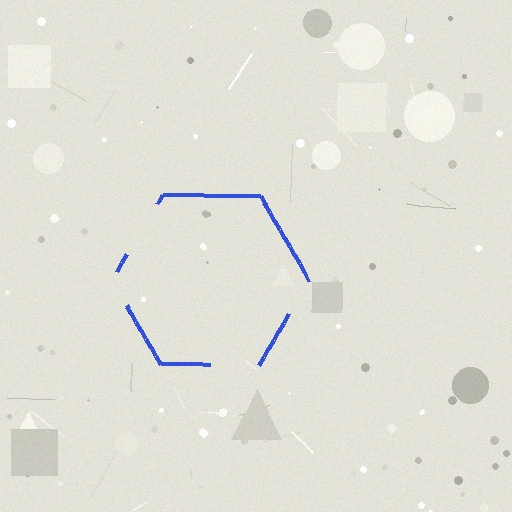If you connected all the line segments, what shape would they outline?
They would outline a hexagon.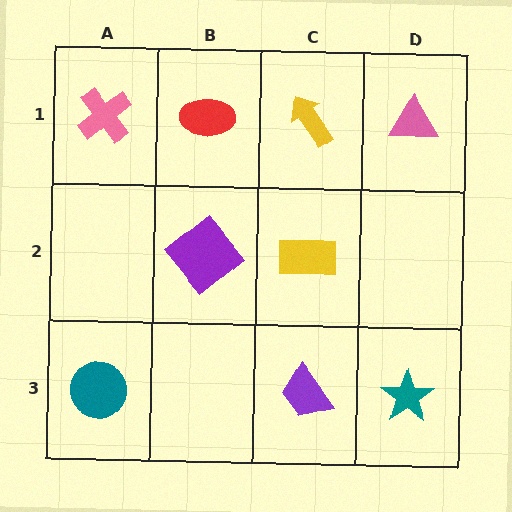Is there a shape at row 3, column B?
No, that cell is empty.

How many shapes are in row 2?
2 shapes.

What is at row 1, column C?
A yellow arrow.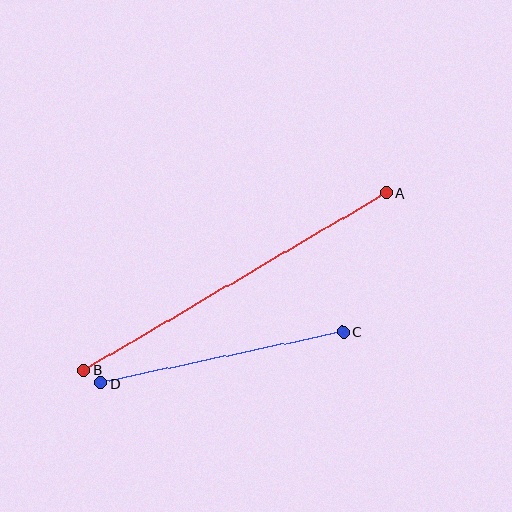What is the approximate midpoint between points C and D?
The midpoint is at approximately (222, 357) pixels.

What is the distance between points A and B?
The distance is approximately 351 pixels.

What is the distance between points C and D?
The distance is approximately 248 pixels.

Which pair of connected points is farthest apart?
Points A and B are farthest apart.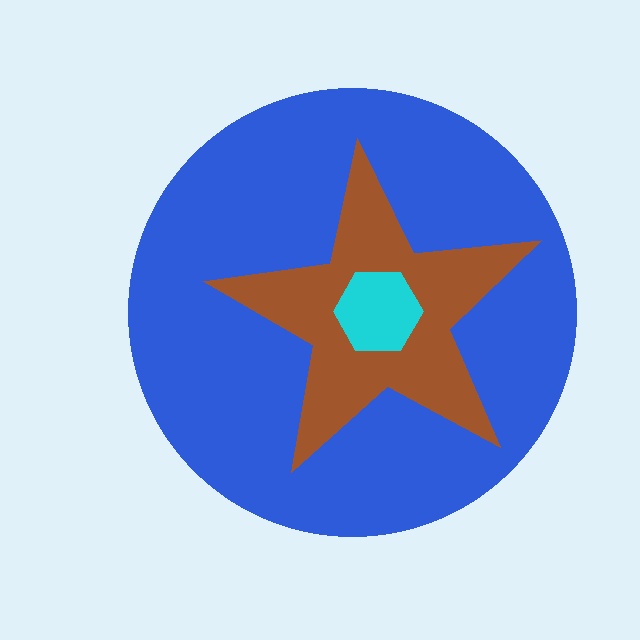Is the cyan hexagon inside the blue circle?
Yes.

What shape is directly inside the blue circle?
The brown star.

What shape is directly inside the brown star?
The cyan hexagon.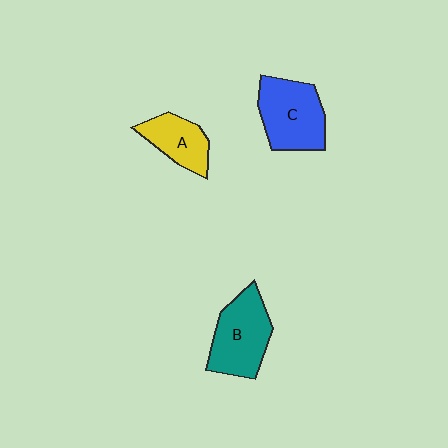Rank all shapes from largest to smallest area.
From largest to smallest: C (blue), B (teal), A (yellow).